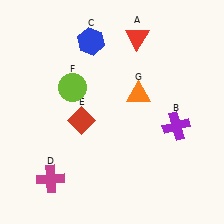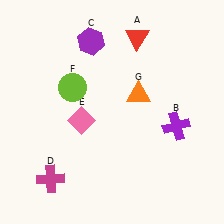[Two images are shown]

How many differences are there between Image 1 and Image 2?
There are 2 differences between the two images.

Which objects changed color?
C changed from blue to purple. E changed from red to pink.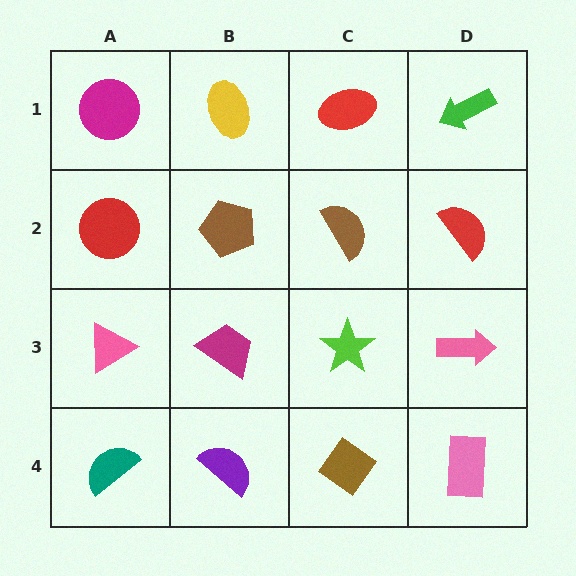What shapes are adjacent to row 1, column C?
A brown semicircle (row 2, column C), a yellow ellipse (row 1, column B), a green arrow (row 1, column D).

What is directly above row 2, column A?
A magenta circle.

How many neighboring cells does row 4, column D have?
2.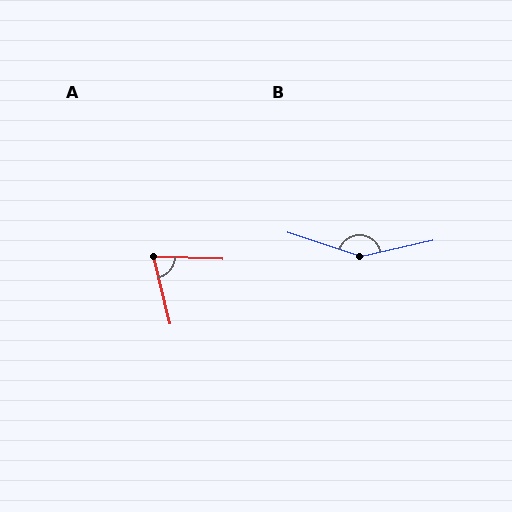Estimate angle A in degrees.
Approximately 74 degrees.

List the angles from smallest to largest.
A (74°), B (150°).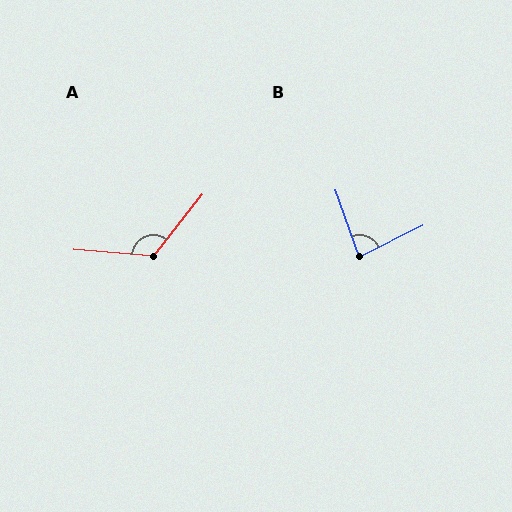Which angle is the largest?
A, at approximately 124 degrees.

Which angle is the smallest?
B, at approximately 83 degrees.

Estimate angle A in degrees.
Approximately 124 degrees.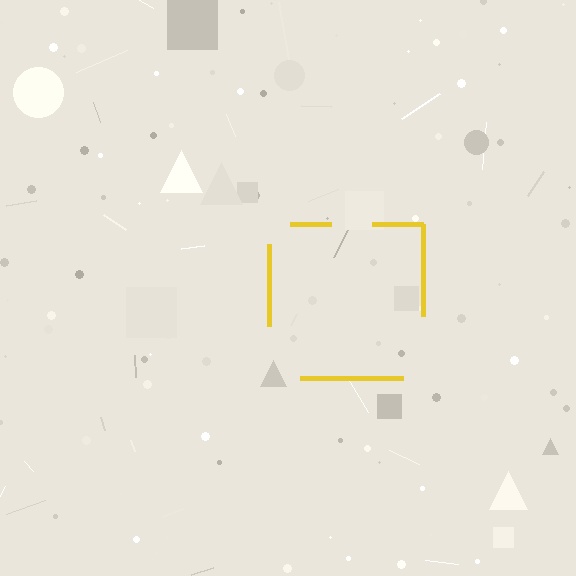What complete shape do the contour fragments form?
The contour fragments form a square.